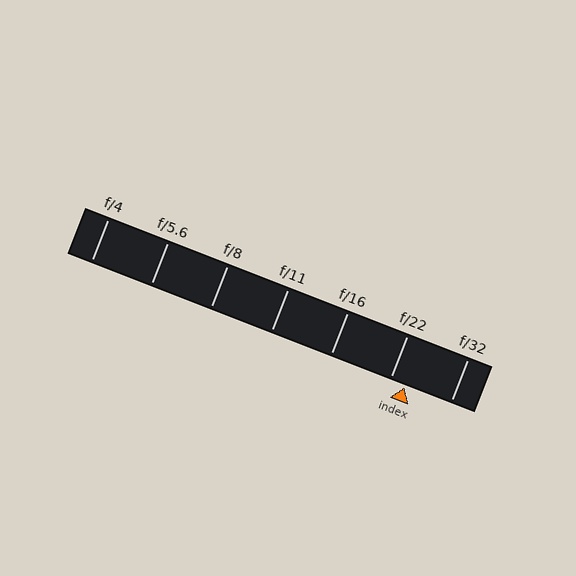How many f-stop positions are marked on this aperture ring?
There are 7 f-stop positions marked.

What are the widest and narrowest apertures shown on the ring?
The widest aperture shown is f/4 and the narrowest is f/32.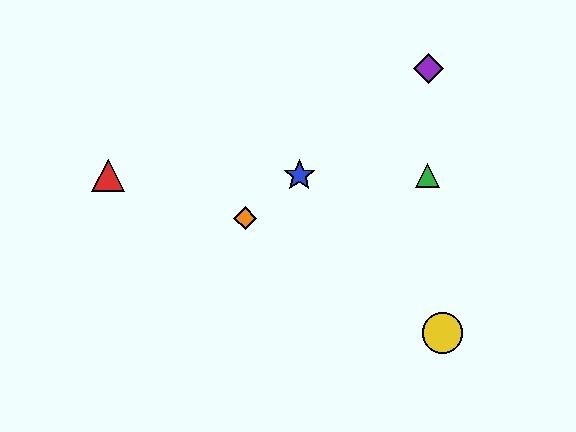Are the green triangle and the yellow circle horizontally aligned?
No, the green triangle is at y≈176 and the yellow circle is at y≈333.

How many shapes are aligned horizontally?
3 shapes (the red triangle, the blue star, the green triangle) are aligned horizontally.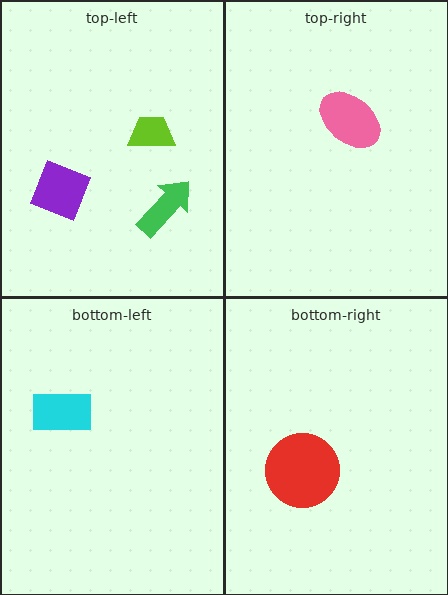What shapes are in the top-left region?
The green arrow, the purple square, the lime trapezoid.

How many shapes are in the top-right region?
1.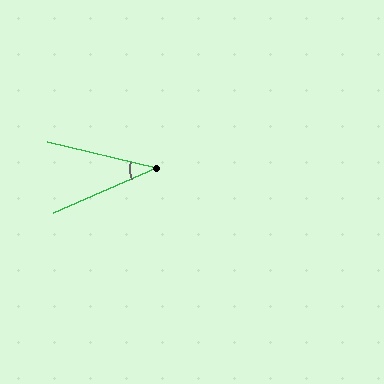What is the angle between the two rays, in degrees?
Approximately 37 degrees.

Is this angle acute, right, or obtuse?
It is acute.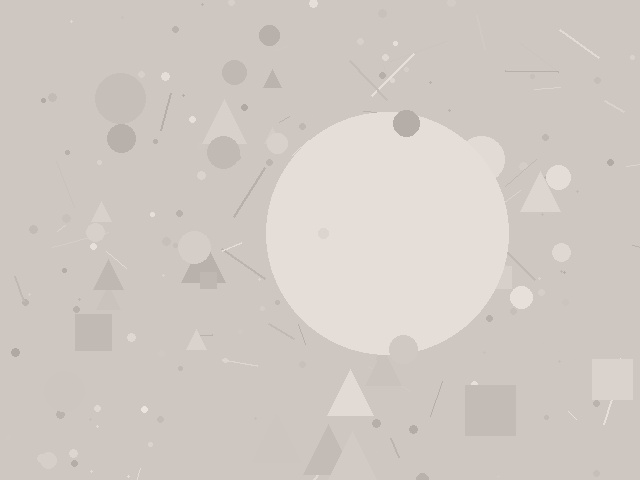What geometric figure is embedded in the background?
A circle is embedded in the background.